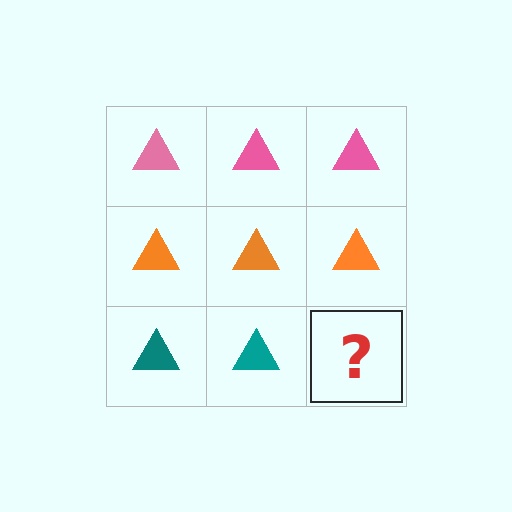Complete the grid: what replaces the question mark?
The question mark should be replaced with a teal triangle.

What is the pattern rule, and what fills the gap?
The rule is that each row has a consistent color. The gap should be filled with a teal triangle.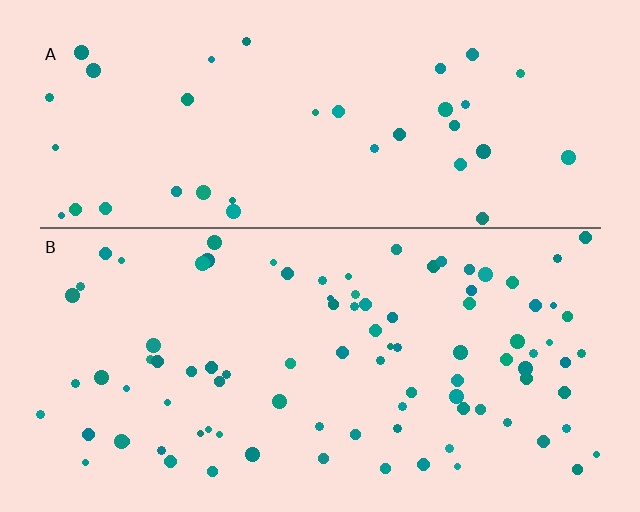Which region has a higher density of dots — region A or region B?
B (the bottom).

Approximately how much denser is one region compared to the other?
Approximately 2.4× — region B over region A.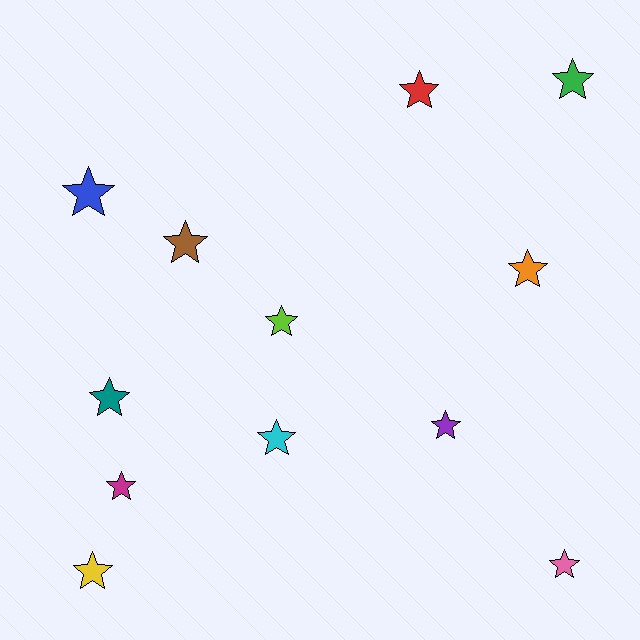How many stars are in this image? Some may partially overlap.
There are 12 stars.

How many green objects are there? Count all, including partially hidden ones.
There is 1 green object.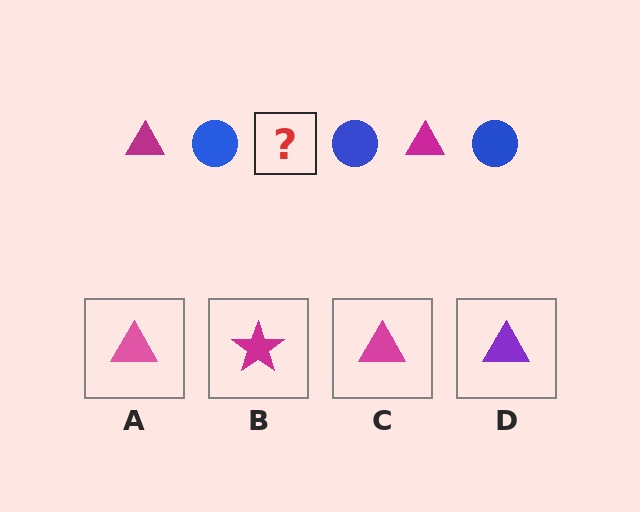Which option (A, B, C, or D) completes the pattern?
C.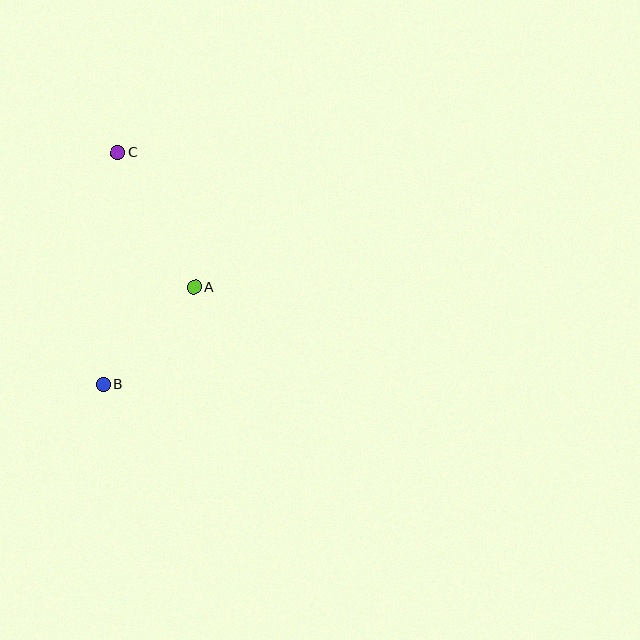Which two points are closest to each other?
Points A and B are closest to each other.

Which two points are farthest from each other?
Points B and C are farthest from each other.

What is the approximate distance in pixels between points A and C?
The distance between A and C is approximately 155 pixels.